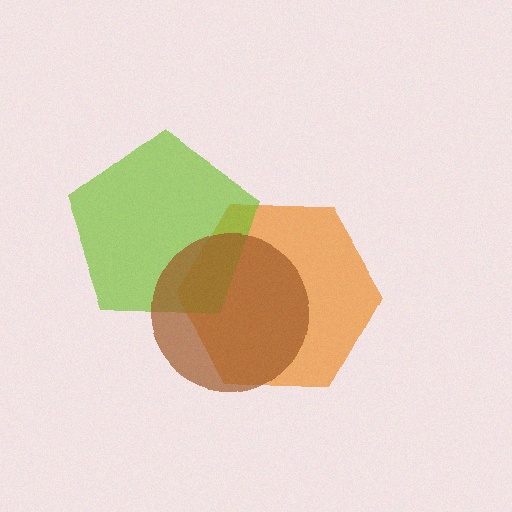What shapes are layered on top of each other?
The layered shapes are: an orange hexagon, a lime pentagon, a brown circle.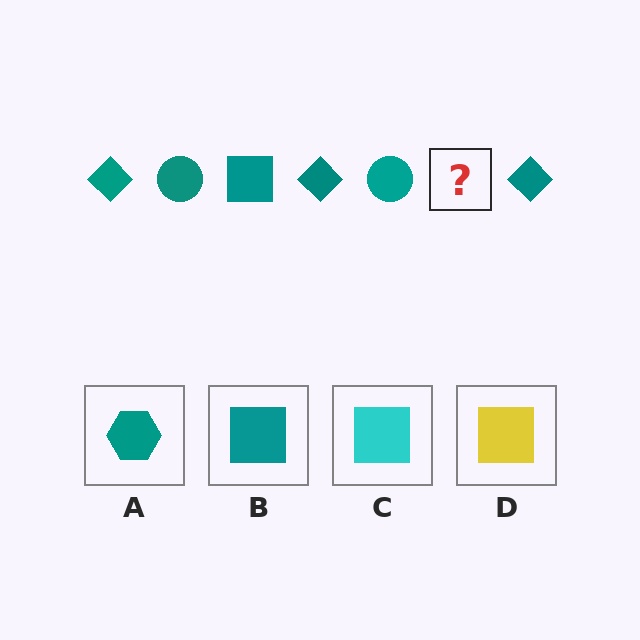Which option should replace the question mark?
Option B.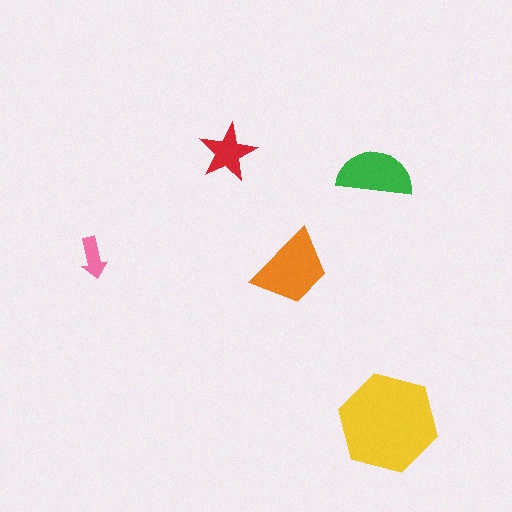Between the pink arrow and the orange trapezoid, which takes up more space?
The orange trapezoid.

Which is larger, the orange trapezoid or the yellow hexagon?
The yellow hexagon.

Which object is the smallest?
The pink arrow.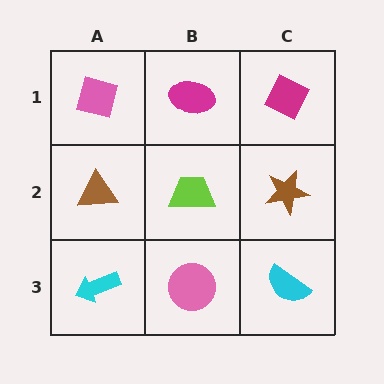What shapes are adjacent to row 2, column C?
A magenta diamond (row 1, column C), a cyan semicircle (row 3, column C), a lime trapezoid (row 2, column B).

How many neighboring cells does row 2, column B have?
4.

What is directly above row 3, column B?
A lime trapezoid.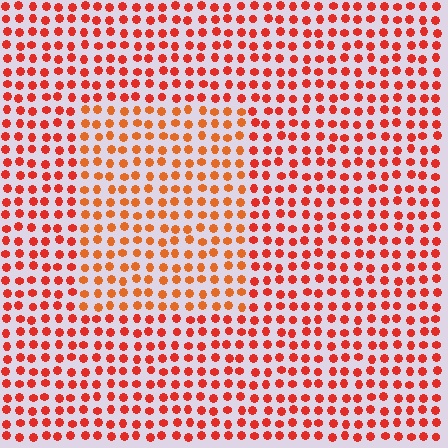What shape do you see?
I see a rectangle.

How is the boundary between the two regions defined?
The boundary is defined purely by a slight shift in hue (about 20 degrees). Spacing, size, and orientation are identical on both sides.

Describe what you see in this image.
The image is filled with small red elements in a uniform arrangement. A rectangle-shaped region is visible where the elements are tinted to a slightly different hue, forming a subtle color boundary.